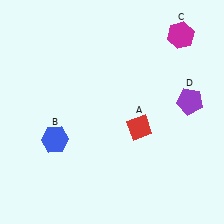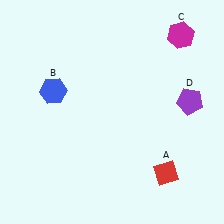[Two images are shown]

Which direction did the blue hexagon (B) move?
The blue hexagon (B) moved up.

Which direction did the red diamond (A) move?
The red diamond (A) moved down.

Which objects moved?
The objects that moved are: the red diamond (A), the blue hexagon (B).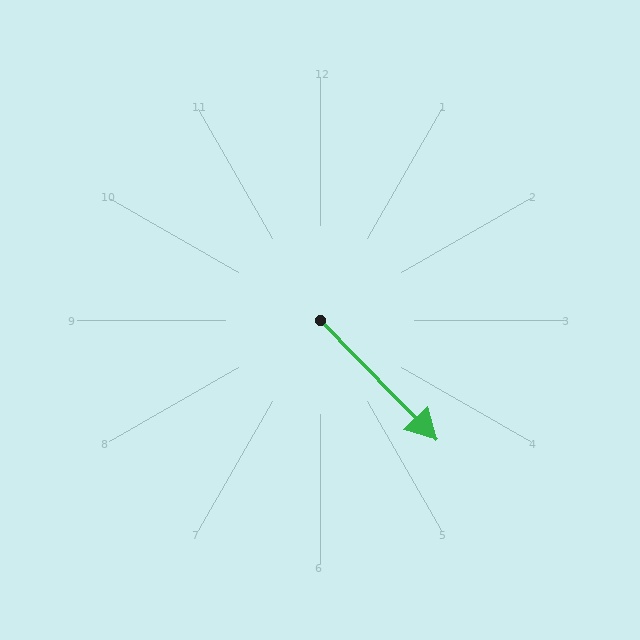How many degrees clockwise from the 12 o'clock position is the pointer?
Approximately 136 degrees.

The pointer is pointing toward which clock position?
Roughly 5 o'clock.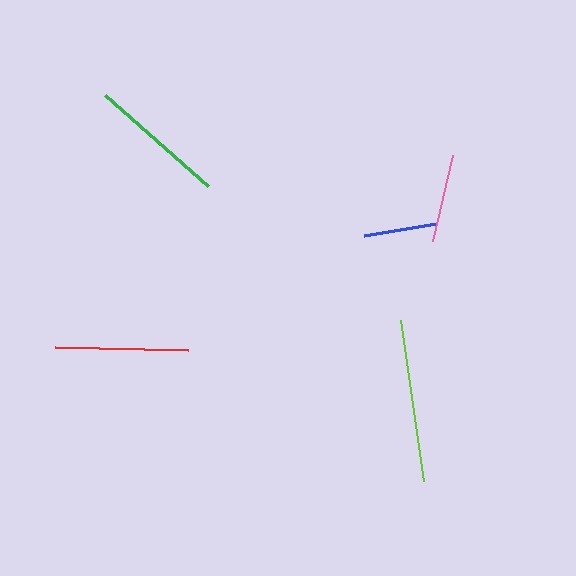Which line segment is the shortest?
The blue line is the shortest at approximately 73 pixels.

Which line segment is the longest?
The lime line is the longest at approximately 163 pixels.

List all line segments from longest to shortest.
From longest to shortest: lime, green, red, pink, blue.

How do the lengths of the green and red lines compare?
The green and red lines are approximately the same length.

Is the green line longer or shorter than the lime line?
The lime line is longer than the green line.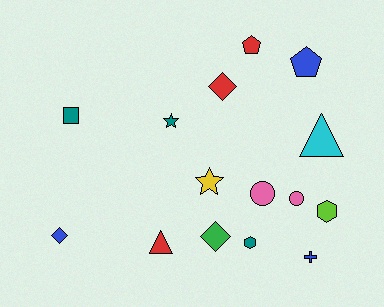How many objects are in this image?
There are 15 objects.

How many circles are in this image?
There are 2 circles.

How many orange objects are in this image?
There are no orange objects.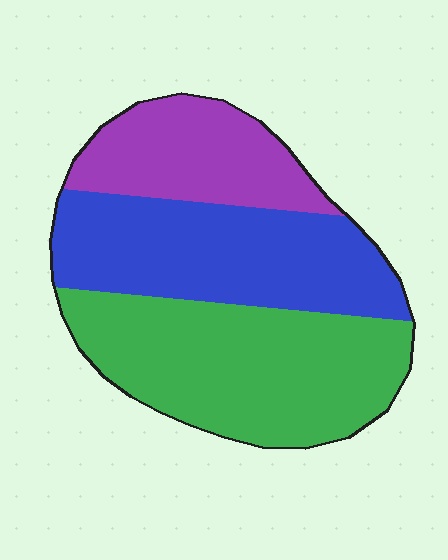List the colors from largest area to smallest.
From largest to smallest: green, blue, purple.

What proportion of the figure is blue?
Blue covers about 35% of the figure.